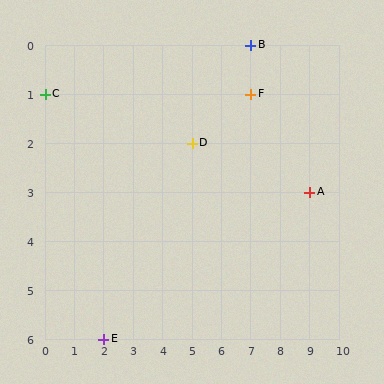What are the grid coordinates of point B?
Point B is at grid coordinates (7, 0).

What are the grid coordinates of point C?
Point C is at grid coordinates (0, 1).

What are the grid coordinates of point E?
Point E is at grid coordinates (2, 6).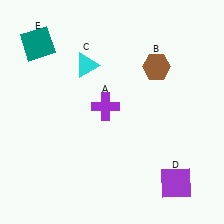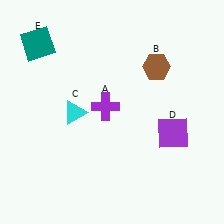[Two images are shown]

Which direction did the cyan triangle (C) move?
The cyan triangle (C) moved down.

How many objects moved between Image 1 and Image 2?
2 objects moved between the two images.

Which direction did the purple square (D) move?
The purple square (D) moved up.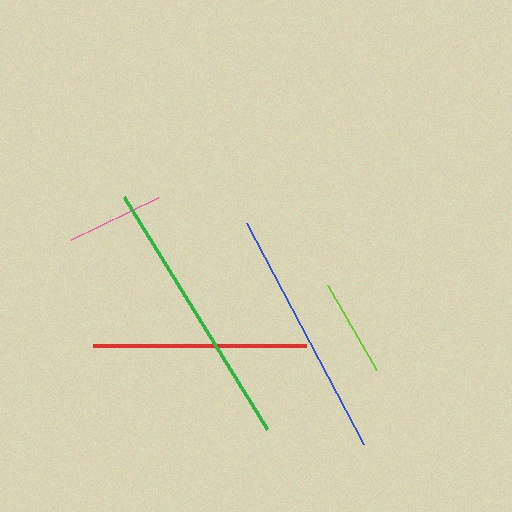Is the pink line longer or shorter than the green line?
The green line is longer than the pink line.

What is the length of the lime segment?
The lime segment is approximately 99 pixels long.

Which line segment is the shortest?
The pink line is the shortest at approximately 96 pixels.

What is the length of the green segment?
The green segment is approximately 273 pixels long.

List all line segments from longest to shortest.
From longest to shortest: green, blue, red, lime, pink.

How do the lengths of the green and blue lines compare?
The green and blue lines are approximately the same length.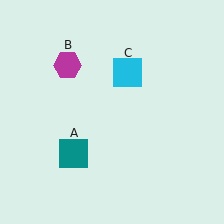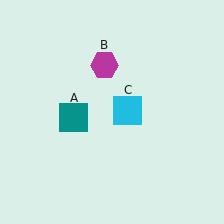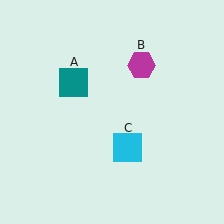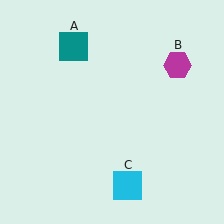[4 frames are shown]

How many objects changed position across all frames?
3 objects changed position: teal square (object A), magenta hexagon (object B), cyan square (object C).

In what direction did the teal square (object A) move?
The teal square (object A) moved up.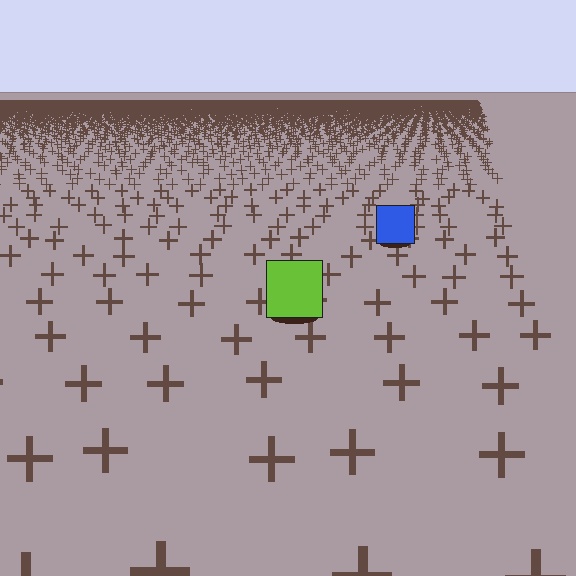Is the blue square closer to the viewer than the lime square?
No. The lime square is closer — you can tell from the texture gradient: the ground texture is coarser near it.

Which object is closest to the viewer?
The lime square is closest. The texture marks near it are larger and more spread out.